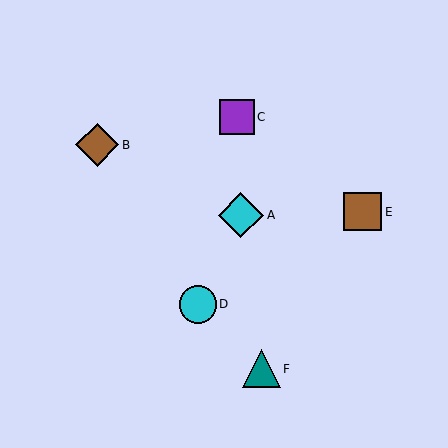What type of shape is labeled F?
Shape F is a teal triangle.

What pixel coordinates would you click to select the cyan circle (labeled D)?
Click at (198, 304) to select the cyan circle D.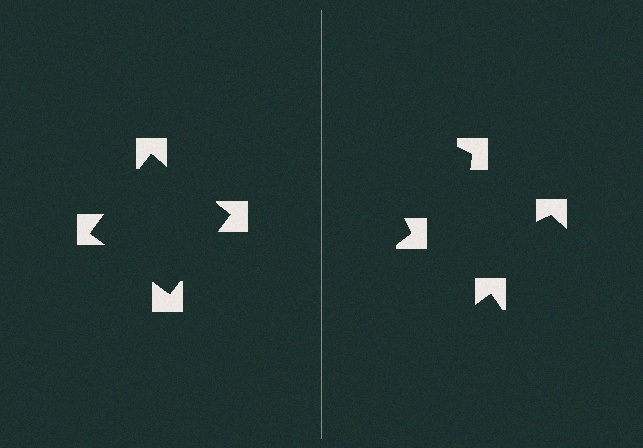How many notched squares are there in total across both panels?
8 — 4 on each side.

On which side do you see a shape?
An illusory square appears on the left side. On the right side the wedge cuts are rotated, so no coherent shape forms.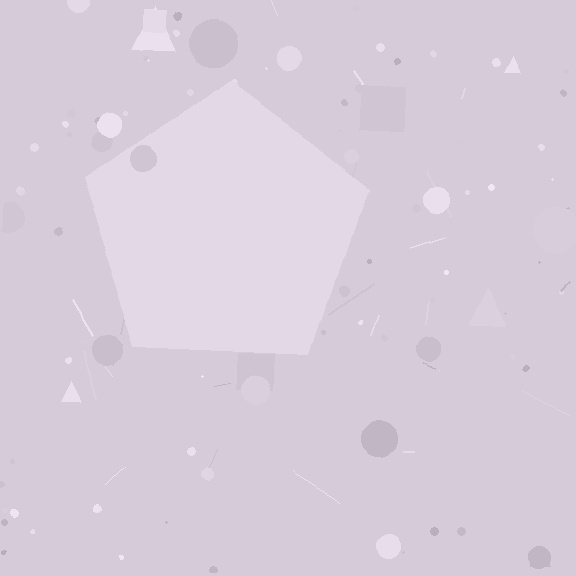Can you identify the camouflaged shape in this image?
The camouflaged shape is a pentagon.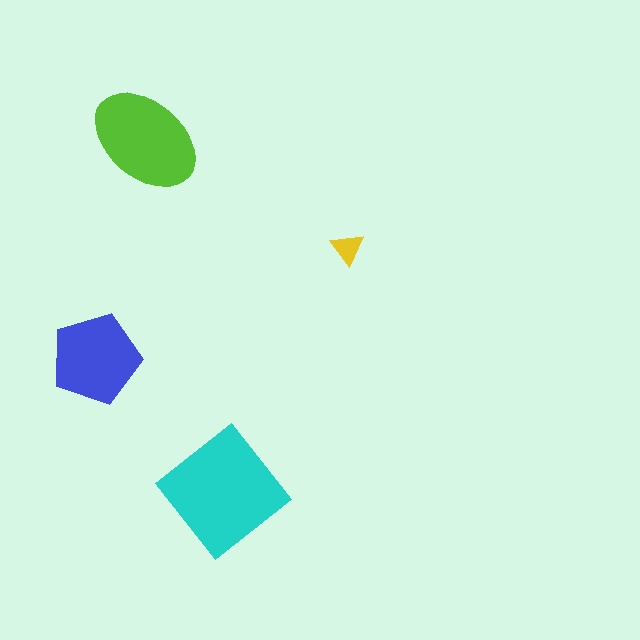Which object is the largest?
The cyan diamond.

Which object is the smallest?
The yellow triangle.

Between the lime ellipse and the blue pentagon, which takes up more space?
The lime ellipse.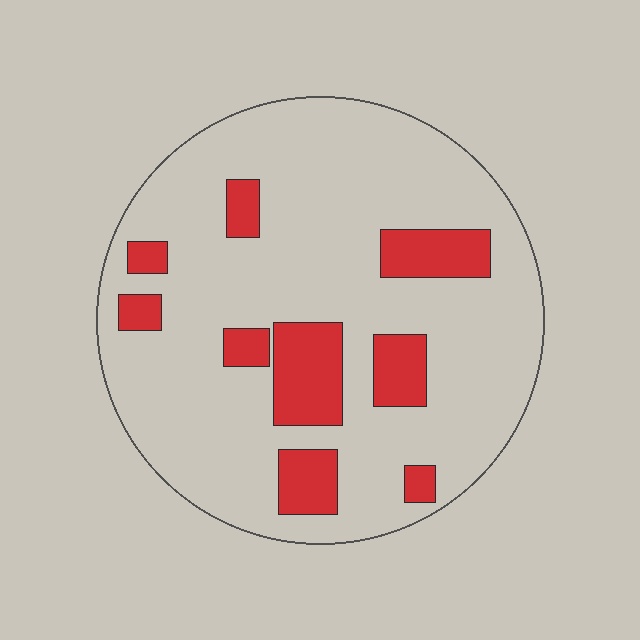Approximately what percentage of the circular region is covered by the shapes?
Approximately 20%.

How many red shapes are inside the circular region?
9.